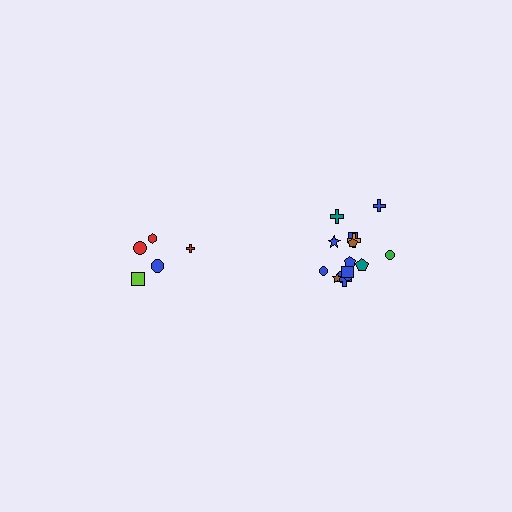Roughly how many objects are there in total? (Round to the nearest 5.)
Roughly 20 objects in total.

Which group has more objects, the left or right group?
The right group.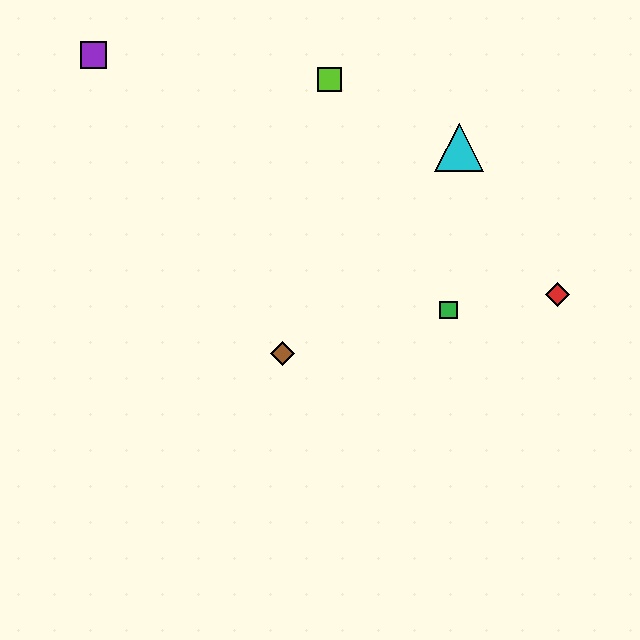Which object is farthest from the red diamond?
The purple square is farthest from the red diamond.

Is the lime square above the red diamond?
Yes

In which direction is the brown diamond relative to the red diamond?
The brown diamond is to the left of the red diamond.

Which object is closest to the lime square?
The cyan triangle is closest to the lime square.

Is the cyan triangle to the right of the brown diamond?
Yes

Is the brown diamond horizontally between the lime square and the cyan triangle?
No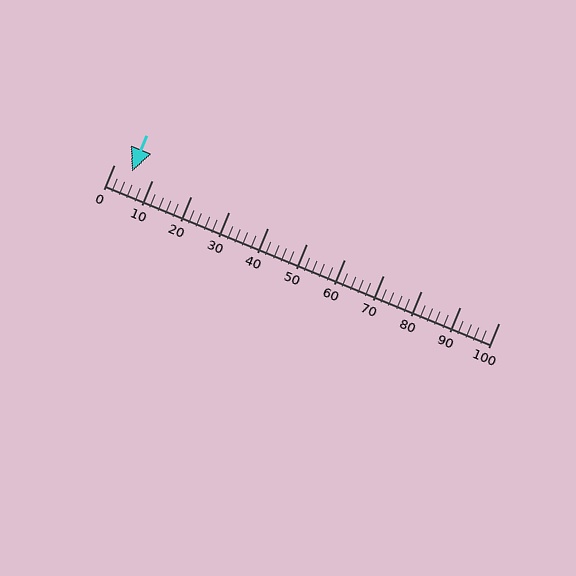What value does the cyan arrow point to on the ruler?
The cyan arrow points to approximately 5.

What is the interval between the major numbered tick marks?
The major tick marks are spaced 10 units apart.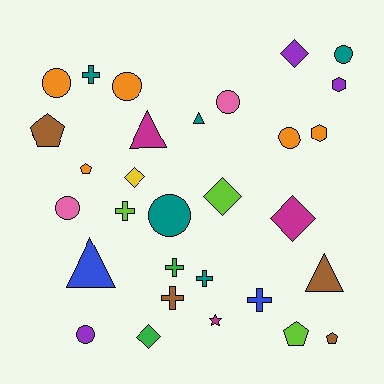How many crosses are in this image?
There are 6 crosses.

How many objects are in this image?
There are 30 objects.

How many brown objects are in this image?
There are 4 brown objects.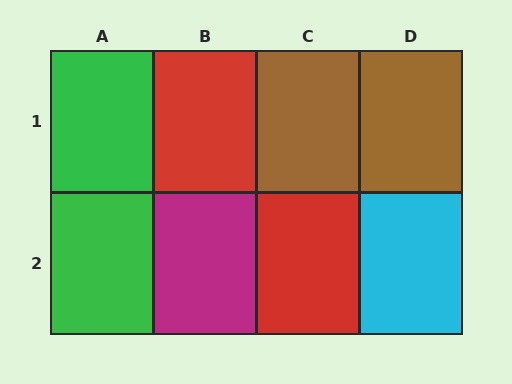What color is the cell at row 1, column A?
Green.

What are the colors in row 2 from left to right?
Green, magenta, red, cyan.